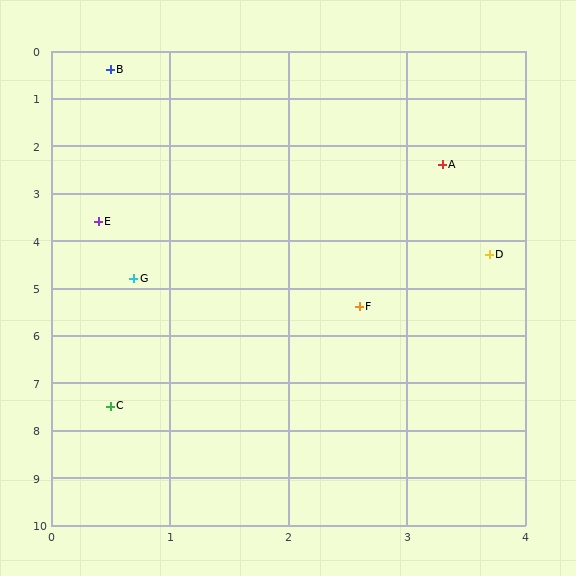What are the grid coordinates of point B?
Point B is at approximately (0.5, 0.4).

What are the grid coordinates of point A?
Point A is at approximately (3.3, 2.4).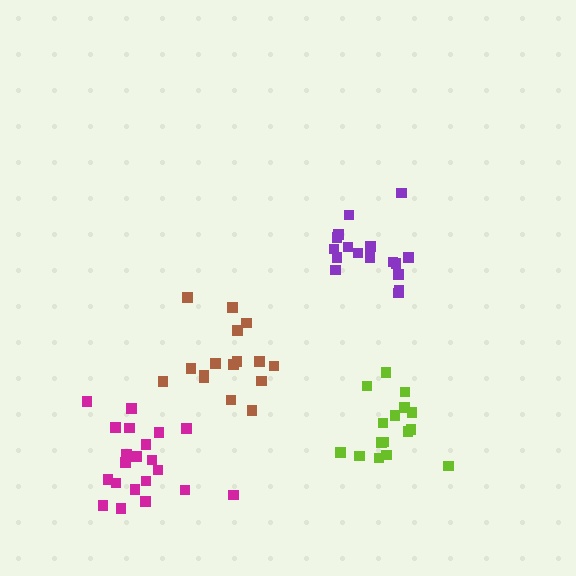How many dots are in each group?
Group 1: 17 dots, Group 2: 16 dots, Group 3: 16 dots, Group 4: 21 dots (70 total).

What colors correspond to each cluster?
The clusters are colored: purple, lime, brown, magenta.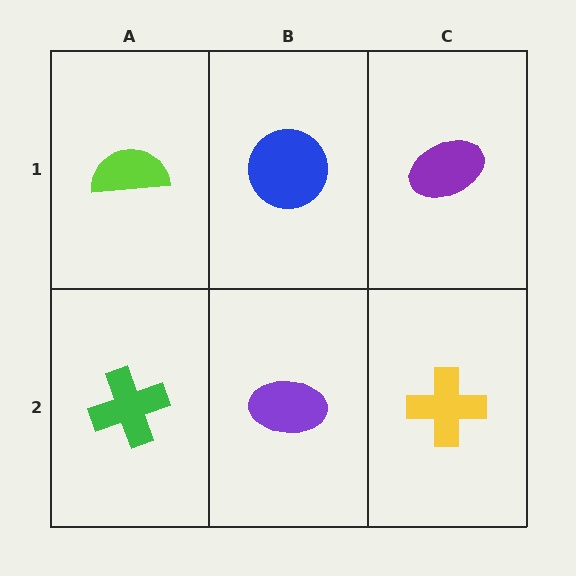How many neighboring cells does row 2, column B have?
3.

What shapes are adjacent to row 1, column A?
A green cross (row 2, column A), a blue circle (row 1, column B).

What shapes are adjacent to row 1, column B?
A purple ellipse (row 2, column B), a lime semicircle (row 1, column A), a purple ellipse (row 1, column C).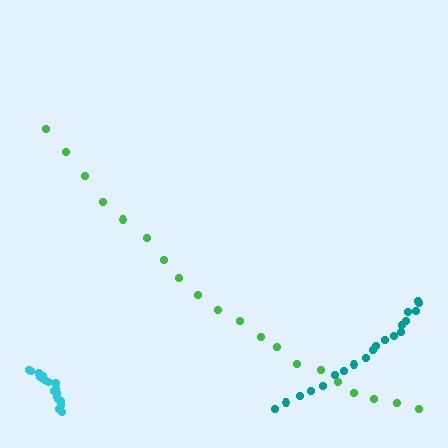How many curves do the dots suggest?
There are 3 distinct paths.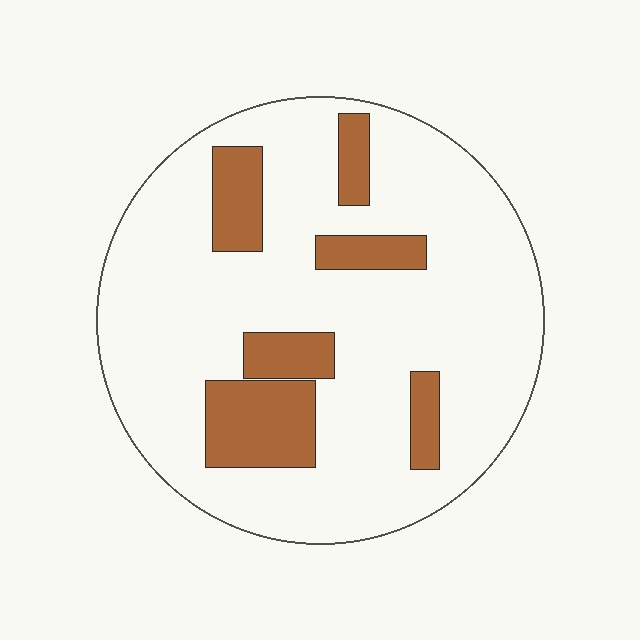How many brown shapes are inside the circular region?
6.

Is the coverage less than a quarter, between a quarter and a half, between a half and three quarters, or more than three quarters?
Less than a quarter.